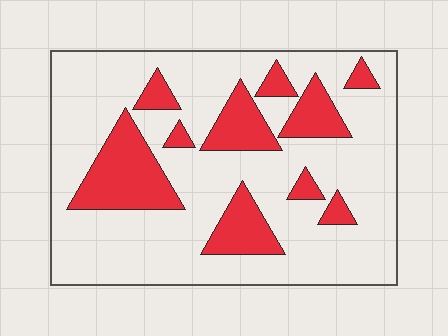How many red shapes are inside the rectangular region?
10.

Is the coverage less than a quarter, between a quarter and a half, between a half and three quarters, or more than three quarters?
Less than a quarter.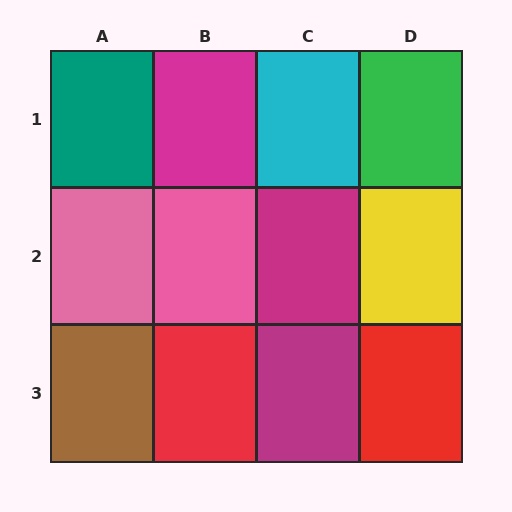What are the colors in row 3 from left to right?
Brown, red, magenta, red.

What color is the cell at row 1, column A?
Teal.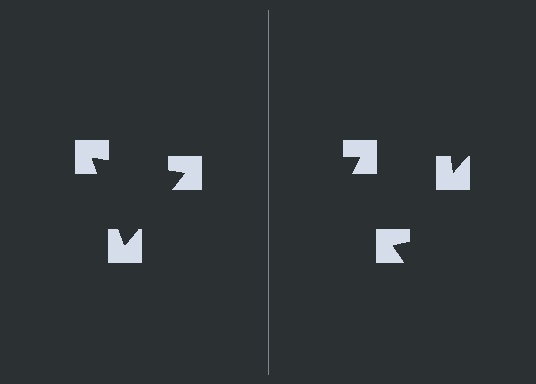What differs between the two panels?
The notched squares are positioned identically on both sides; only the wedge orientations differ. On the left they align to a triangle; on the right they are misaligned.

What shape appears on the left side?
An illusory triangle.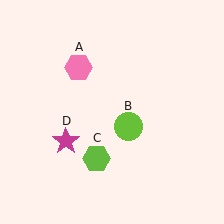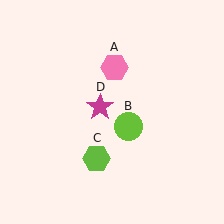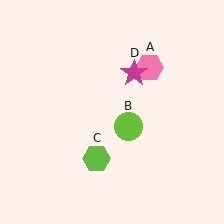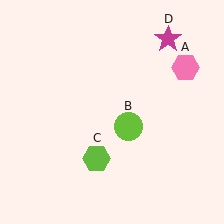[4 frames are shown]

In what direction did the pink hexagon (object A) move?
The pink hexagon (object A) moved right.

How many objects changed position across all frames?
2 objects changed position: pink hexagon (object A), magenta star (object D).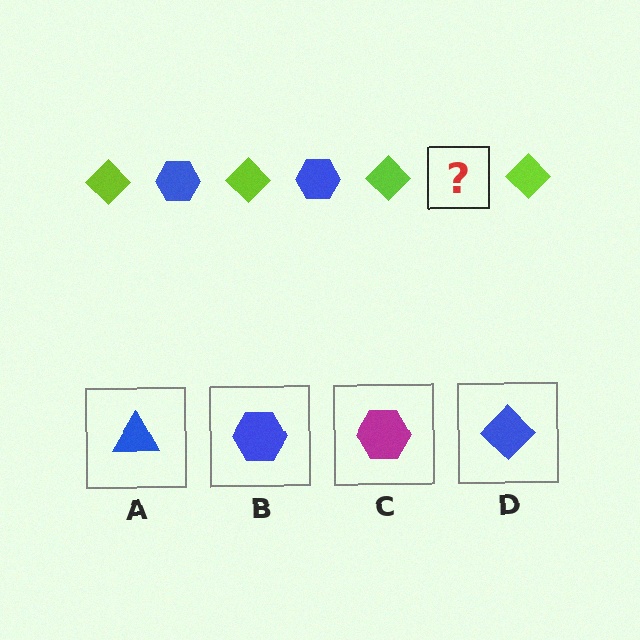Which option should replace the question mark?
Option B.